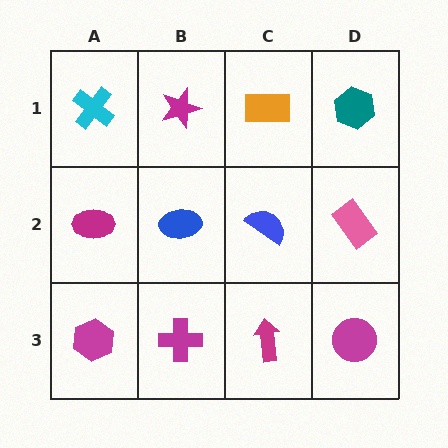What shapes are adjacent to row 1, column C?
A blue semicircle (row 2, column C), a magenta star (row 1, column B), a teal hexagon (row 1, column D).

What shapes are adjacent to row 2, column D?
A teal hexagon (row 1, column D), a magenta circle (row 3, column D), a blue semicircle (row 2, column C).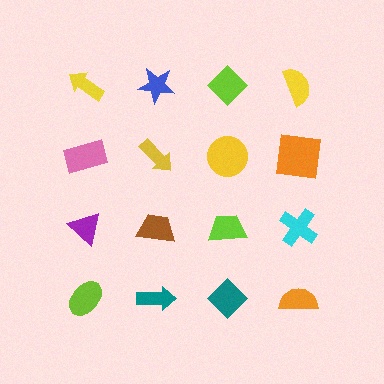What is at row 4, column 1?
A lime ellipse.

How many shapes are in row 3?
4 shapes.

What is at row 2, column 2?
A yellow arrow.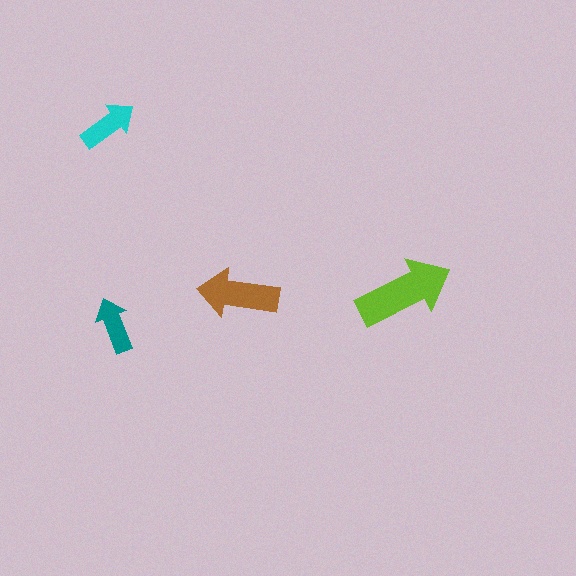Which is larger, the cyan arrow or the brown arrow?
The brown one.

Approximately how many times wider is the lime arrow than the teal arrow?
About 2 times wider.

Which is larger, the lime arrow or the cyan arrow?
The lime one.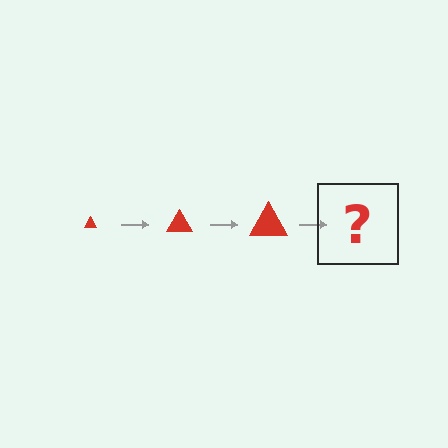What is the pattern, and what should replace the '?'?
The pattern is that the triangle gets progressively larger each step. The '?' should be a red triangle, larger than the previous one.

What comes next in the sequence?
The next element should be a red triangle, larger than the previous one.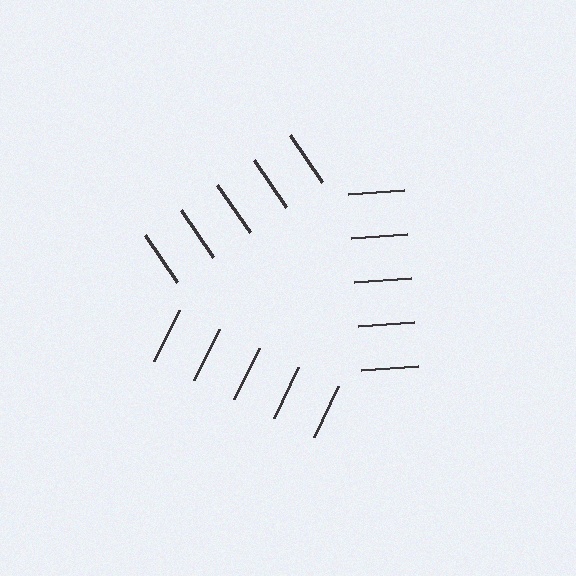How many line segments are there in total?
15 — 5 along each of the 3 edges.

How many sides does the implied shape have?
3 sides — the line-ends trace a triangle.